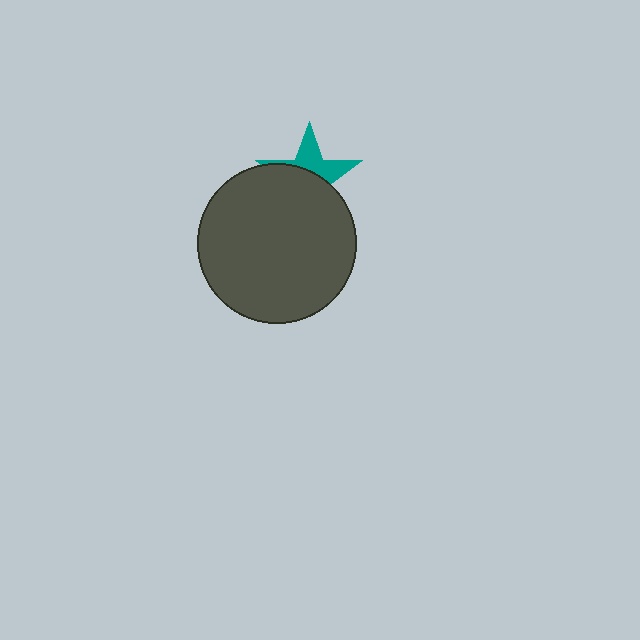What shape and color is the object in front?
The object in front is a dark gray circle.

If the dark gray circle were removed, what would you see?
You would see the complete teal star.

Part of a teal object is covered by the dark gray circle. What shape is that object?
It is a star.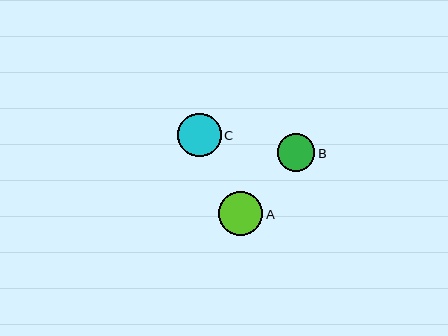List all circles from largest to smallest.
From largest to smallest: A, C, B.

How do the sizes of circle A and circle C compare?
Circle A and circle C are approximately the same size.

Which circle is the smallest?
Circle B is the smallest with a size of approximately 38 pixels.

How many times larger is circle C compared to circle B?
Circle C is approximately 1.2 times the size of circle B.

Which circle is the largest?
Circle A is the largest with a size of approximately 44 pixels.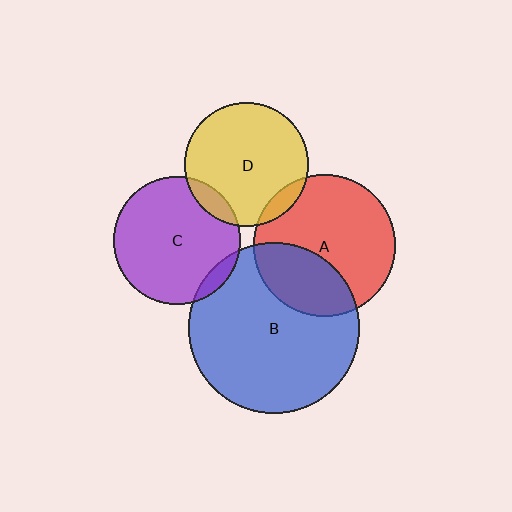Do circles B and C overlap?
Yes.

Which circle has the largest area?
Circle B (blue).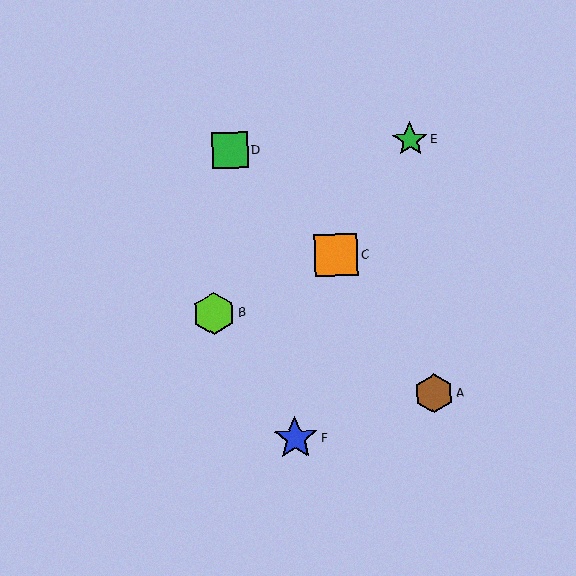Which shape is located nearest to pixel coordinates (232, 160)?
The green square (labeled D) at (230, 151) is nearest to that location.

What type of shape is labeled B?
Shape B is a lime hexagon.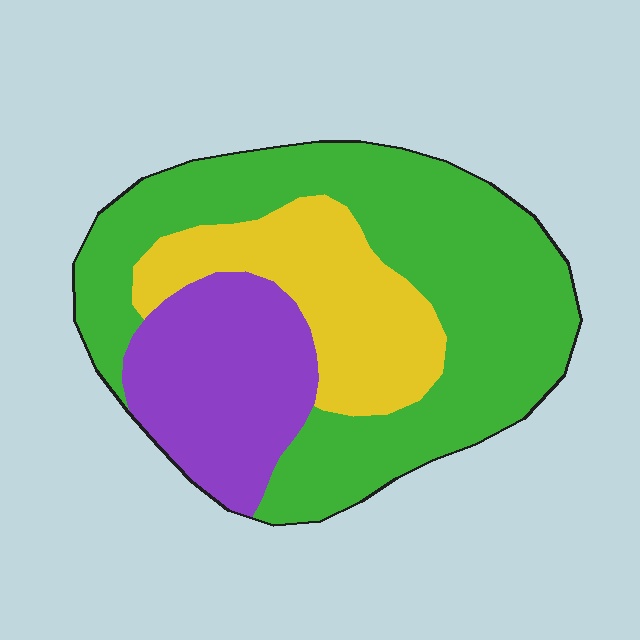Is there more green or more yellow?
Green.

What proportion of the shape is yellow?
Yellow takes up about one fifth (1/5) of the shape.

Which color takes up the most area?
Green, at roughly 55%.